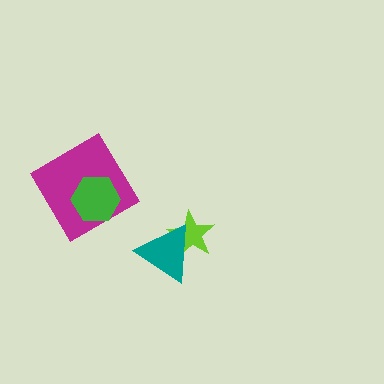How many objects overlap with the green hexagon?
1 object overlaps with the green hexagon.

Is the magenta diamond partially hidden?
Yes, it is partially covered by another shape.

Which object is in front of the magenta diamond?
The green hexagon is in front of the magenta diamond.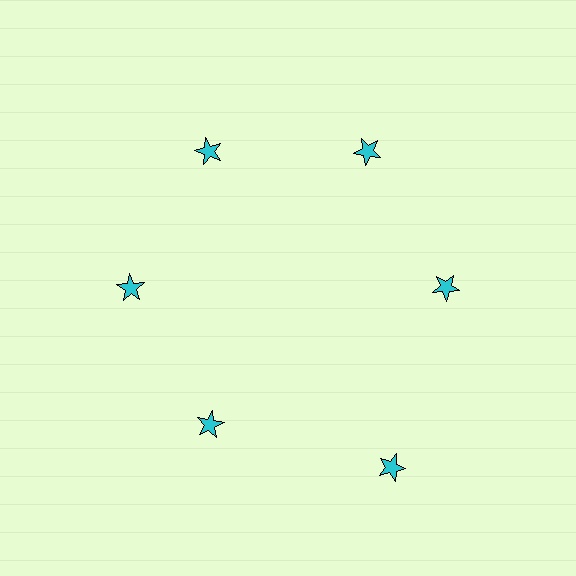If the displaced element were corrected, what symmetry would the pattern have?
It would have 6-fold rotational symmetry — the pattern would map onto itself every 60 degrees.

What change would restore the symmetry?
The symmetry would be restored by moving it inward, back onto the ring so that all 6 stars sit at equal angles and equal distance from the center.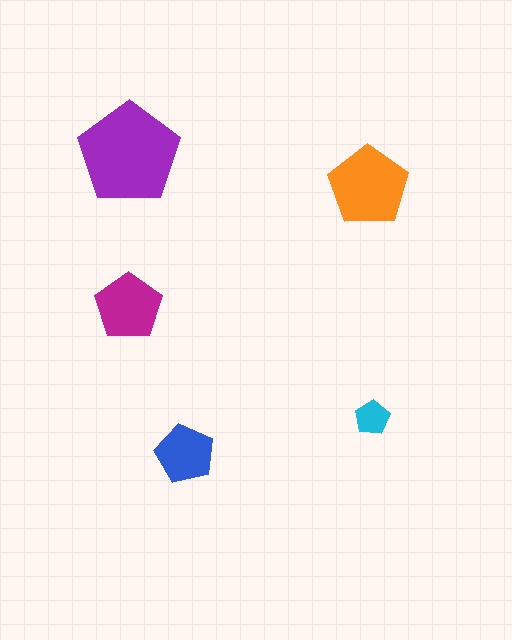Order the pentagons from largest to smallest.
the purple one, the orange one, the magenta one, the blue one, the cyan one.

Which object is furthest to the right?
The cyan pentagon is rightmost.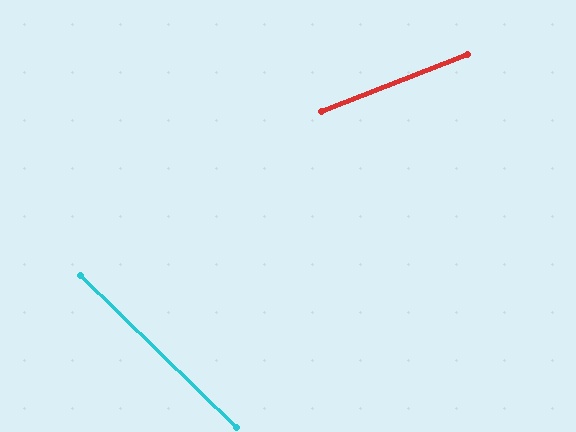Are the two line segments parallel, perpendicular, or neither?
Neither parallel nor perpendicular — they differ by about 65°.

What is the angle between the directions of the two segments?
Approximately 65 degrees.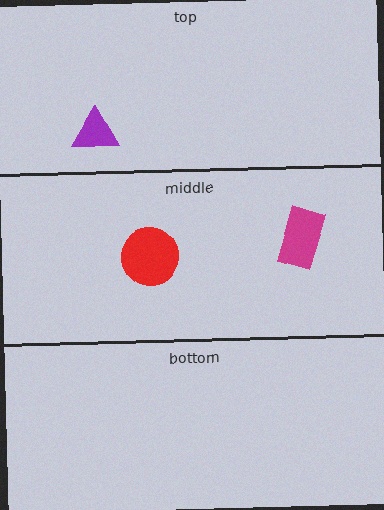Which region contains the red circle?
The middle region.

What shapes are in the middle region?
The red circle, the magenta rectangle.